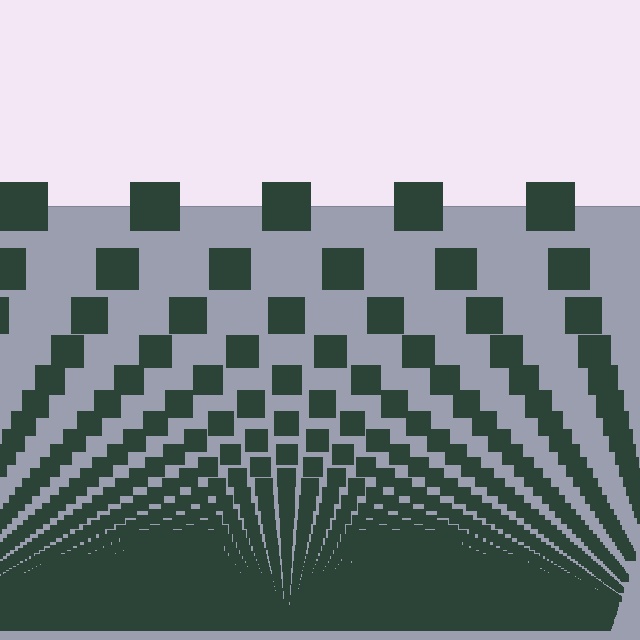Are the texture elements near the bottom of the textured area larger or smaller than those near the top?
Smaller. The gradient is inverted — elements near the bottom are smaller and denser.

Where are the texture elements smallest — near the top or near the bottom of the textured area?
Near the bottom.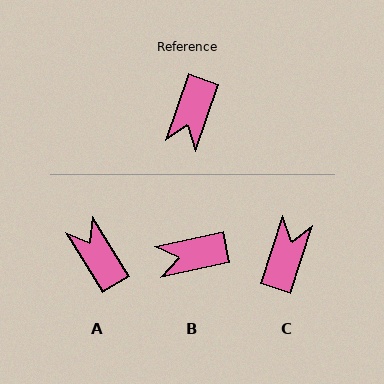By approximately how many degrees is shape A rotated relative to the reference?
Approximately 130 degrees clockwise.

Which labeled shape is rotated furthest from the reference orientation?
C, about 179 degrees away.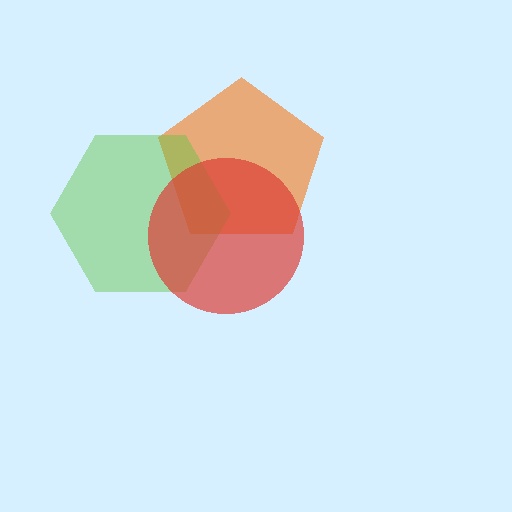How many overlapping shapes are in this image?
There are 3 overlapping shapes in the image.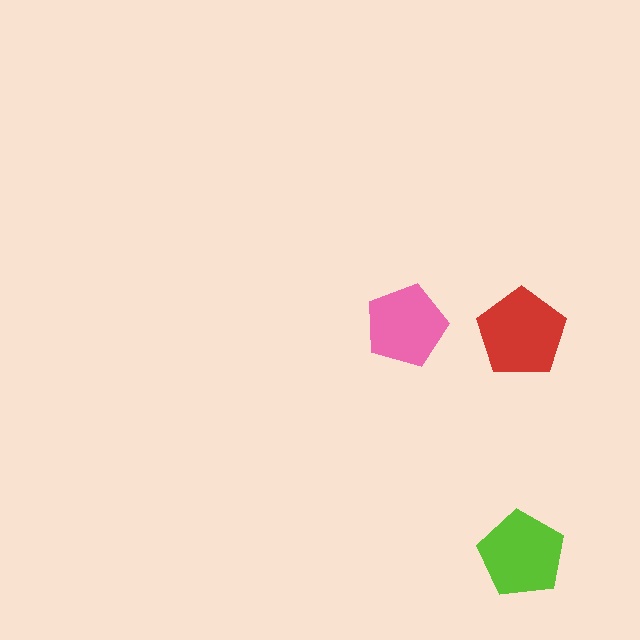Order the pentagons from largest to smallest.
the red one, the lime one, the pink one.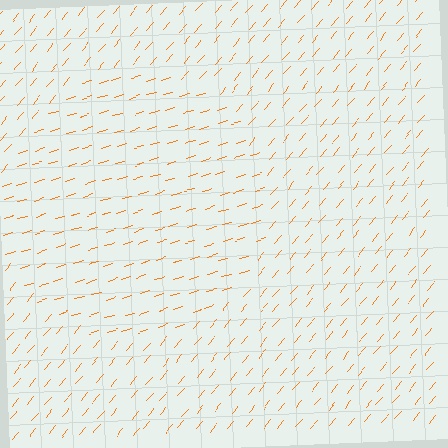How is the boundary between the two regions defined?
The boundary is defined purely by a change in line orientation (approximately 33 degrees difference). All lines are the same color and thickness.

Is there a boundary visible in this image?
Yes, there is a texture boundary formed by a change in line orientation.